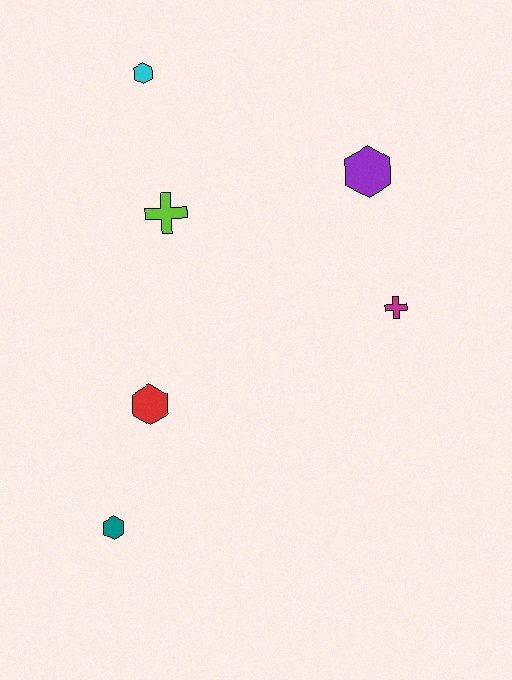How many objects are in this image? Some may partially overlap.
There are 6 objects.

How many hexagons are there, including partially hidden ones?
There are 4 hexagons.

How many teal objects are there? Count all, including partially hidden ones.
There is 1 teal object.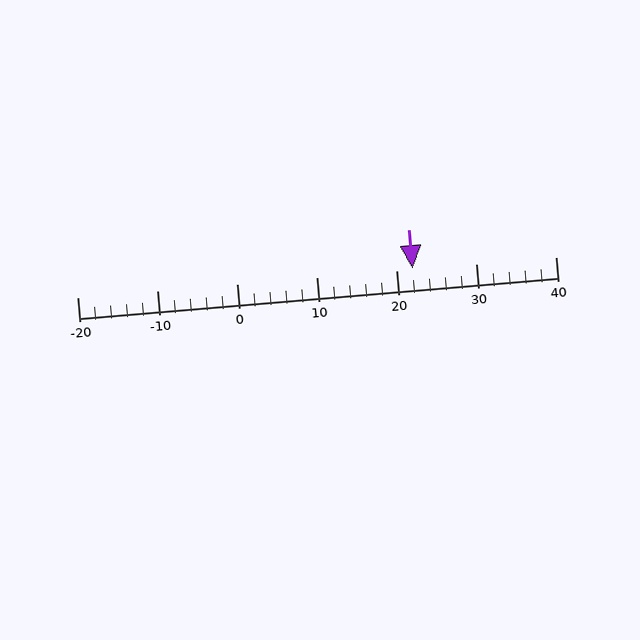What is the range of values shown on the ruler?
The ruler shows values from -20 to 40.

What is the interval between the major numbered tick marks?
The major tick marks are spaced 10 units apart.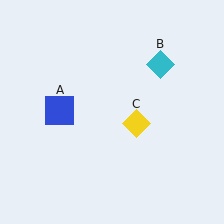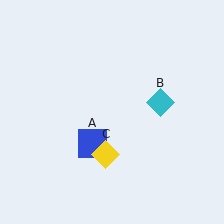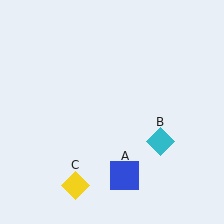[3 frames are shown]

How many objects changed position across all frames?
3 objects changed position: blue square (object A), cyan diamond (object B), yellow diamond (object C).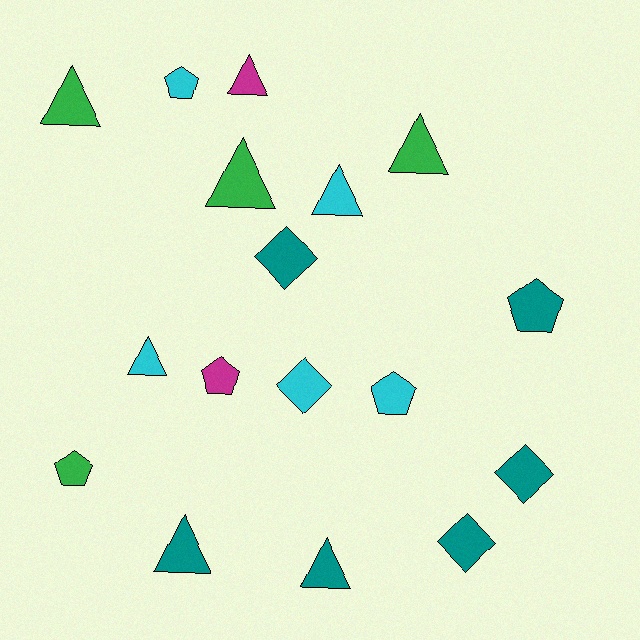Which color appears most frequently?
Teal, with 6 objects.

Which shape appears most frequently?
Triangle, with 8 objects.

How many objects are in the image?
There are 17 objects.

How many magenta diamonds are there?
There are no magenta diamonds.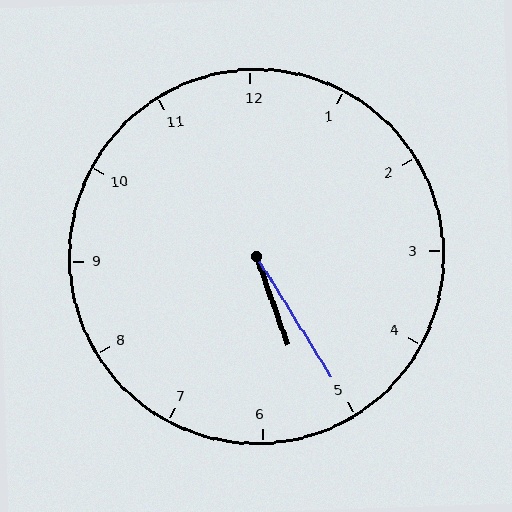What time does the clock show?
5:25.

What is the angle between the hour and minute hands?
Approximately 12 degrees.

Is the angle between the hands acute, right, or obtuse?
It is acute.